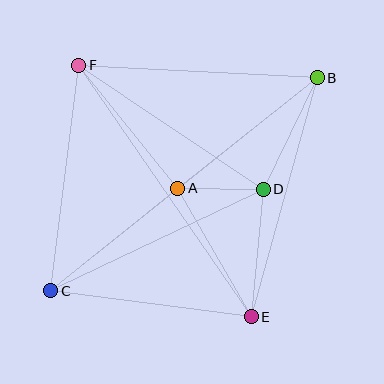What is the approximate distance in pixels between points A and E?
The distance between A and E is approximately 148 pixels.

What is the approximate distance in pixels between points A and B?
The distance between A and B is approximately 178 pixels.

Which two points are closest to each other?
Points A and D are closest to each other.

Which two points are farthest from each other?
Points B and C are farthest from each other.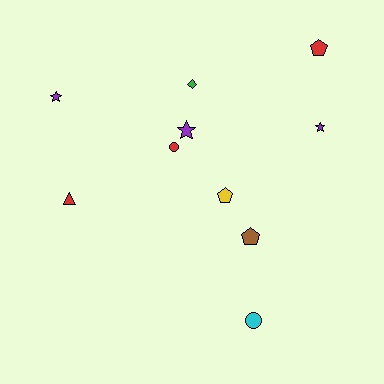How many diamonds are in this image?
There is 1 diamond.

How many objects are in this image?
There are 10 objects.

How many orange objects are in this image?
There are no orange objects.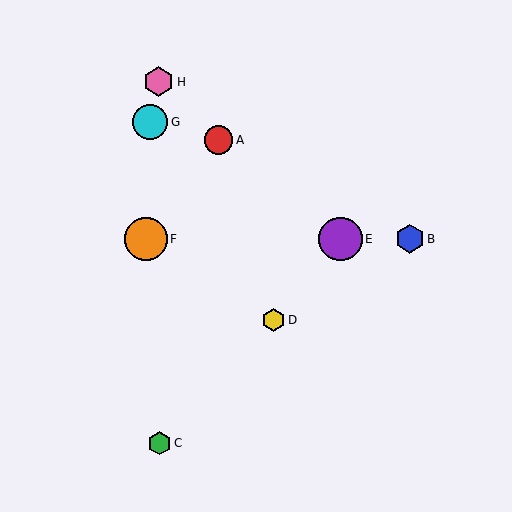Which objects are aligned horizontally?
Objects B, E, F are aligned horizontally.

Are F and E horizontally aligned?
Yes, both are at y≈239.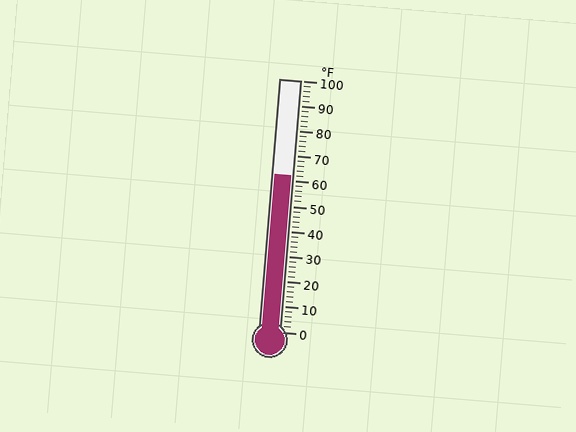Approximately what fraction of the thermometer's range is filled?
The thermometer is filled to approximately 60% of its range.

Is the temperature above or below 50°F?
The temperature is above 50°F.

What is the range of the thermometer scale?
The thermometer scale ranges from 0°F to 100°F.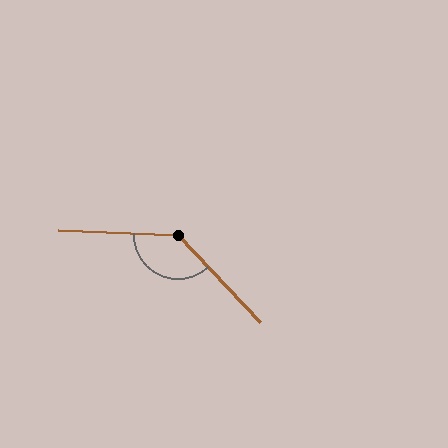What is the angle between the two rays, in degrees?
Approximately 136 degrees.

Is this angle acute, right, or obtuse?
It is obtuse.